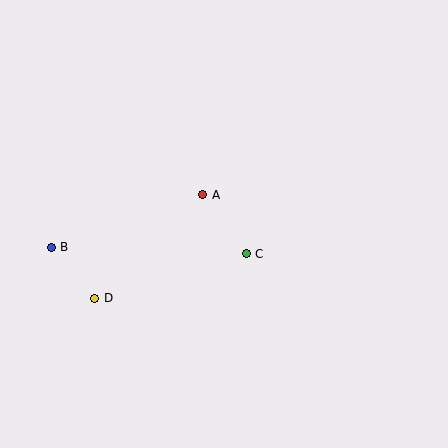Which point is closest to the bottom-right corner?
Point C is closest to the bottom-right corner.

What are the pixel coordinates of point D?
Point D is at (95, 298).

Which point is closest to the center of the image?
Point A at (203, 195) is closest to the center.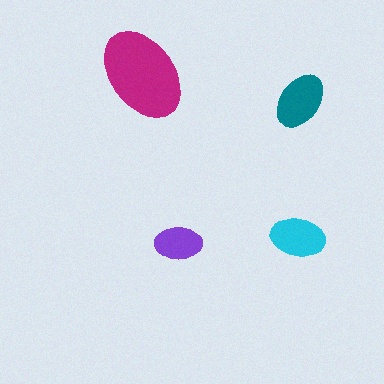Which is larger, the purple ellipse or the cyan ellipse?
The cyan one.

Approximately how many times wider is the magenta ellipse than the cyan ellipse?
About 1.5 times wider.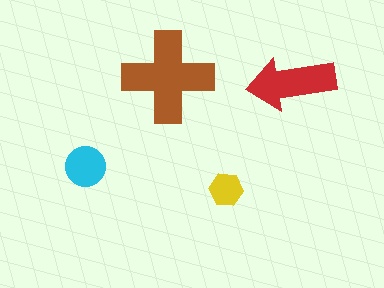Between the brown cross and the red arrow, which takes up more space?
The brown cross.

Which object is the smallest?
The yellow hexagon.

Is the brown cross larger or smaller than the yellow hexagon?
Larger.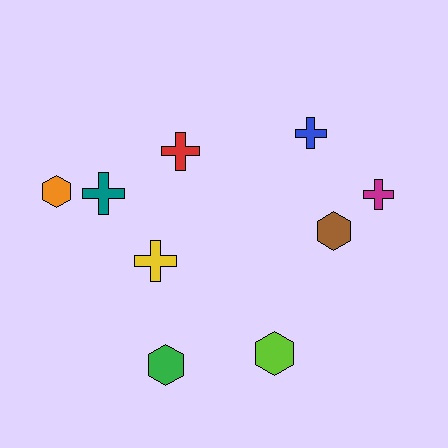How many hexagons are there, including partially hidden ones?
There are 4 hexagons.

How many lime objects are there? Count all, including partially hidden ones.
There is 1 lime object.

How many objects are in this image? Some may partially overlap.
There are 9 objects.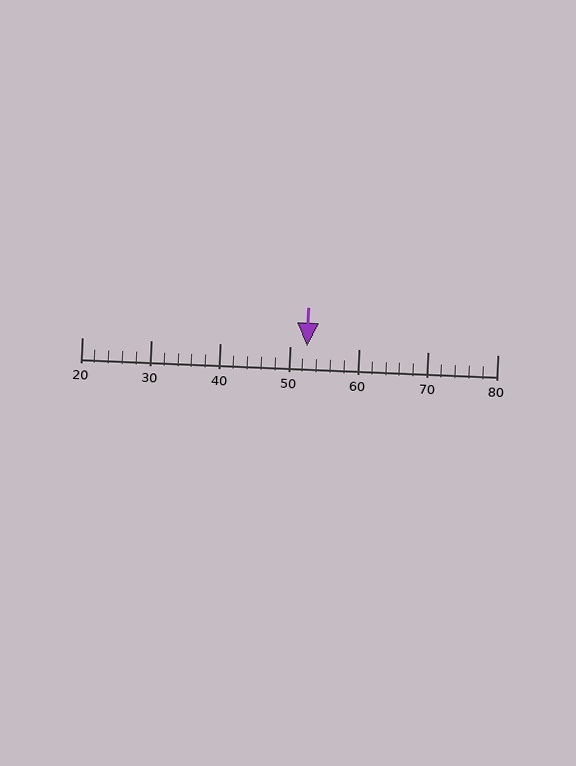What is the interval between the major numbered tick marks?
The major tick marks are spaced 10 units apart.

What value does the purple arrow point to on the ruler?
The purple arrow points to approximately 52.